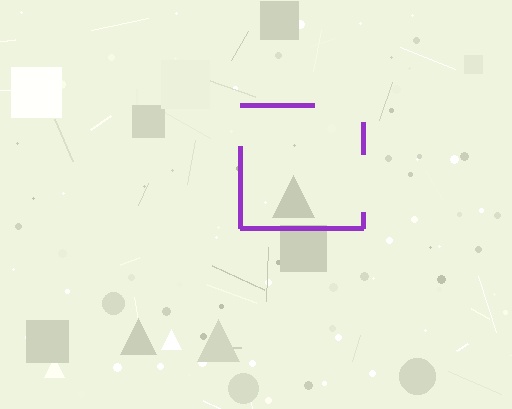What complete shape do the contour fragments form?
The contour fragments form a square.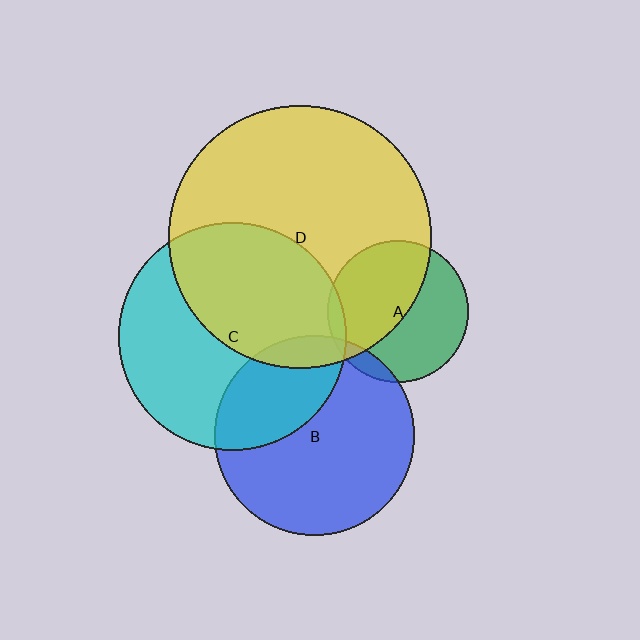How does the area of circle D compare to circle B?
Approximately 1.7 times.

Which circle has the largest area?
Circle D (yellow).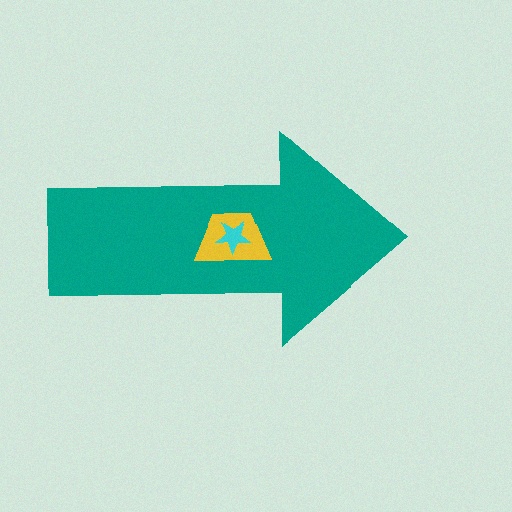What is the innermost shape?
The cyan star.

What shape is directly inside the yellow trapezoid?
The cyan star.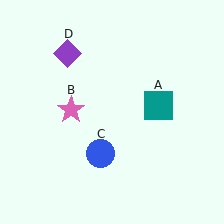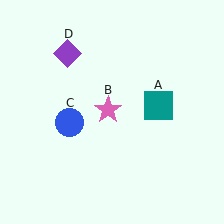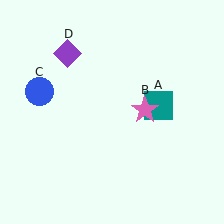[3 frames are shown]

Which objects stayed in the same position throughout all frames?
Teal square (object A) and purple diamond (object D) remained stationary.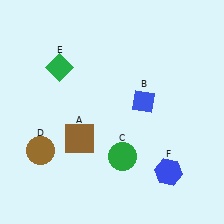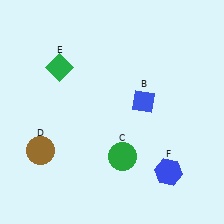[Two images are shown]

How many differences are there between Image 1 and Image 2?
There is 1 difference between the two images.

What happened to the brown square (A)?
The brown square (A) was removed in Image 2. It was in the bottom-left area of Image 1.